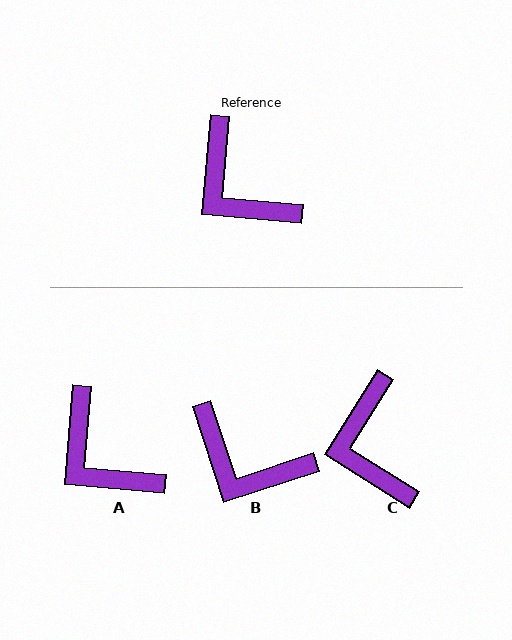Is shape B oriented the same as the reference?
No, it is off by about 23 degrees.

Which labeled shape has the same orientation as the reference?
A.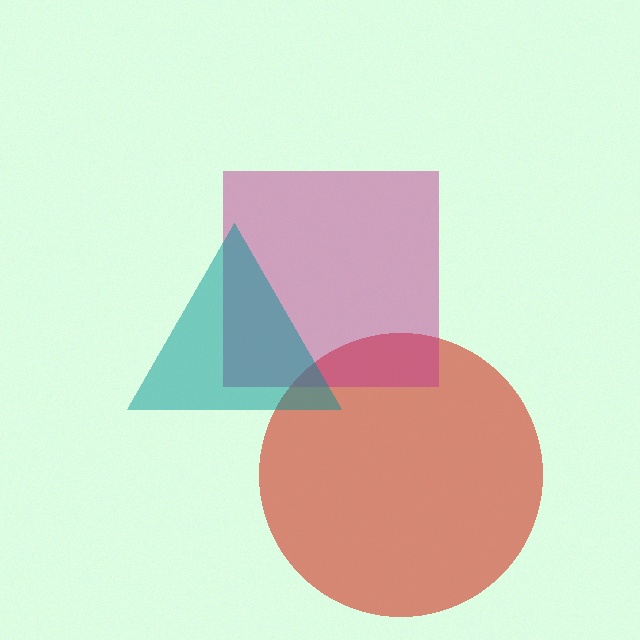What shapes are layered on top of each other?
The layered shapes are: a red circle, a magenta square, a teal triangle.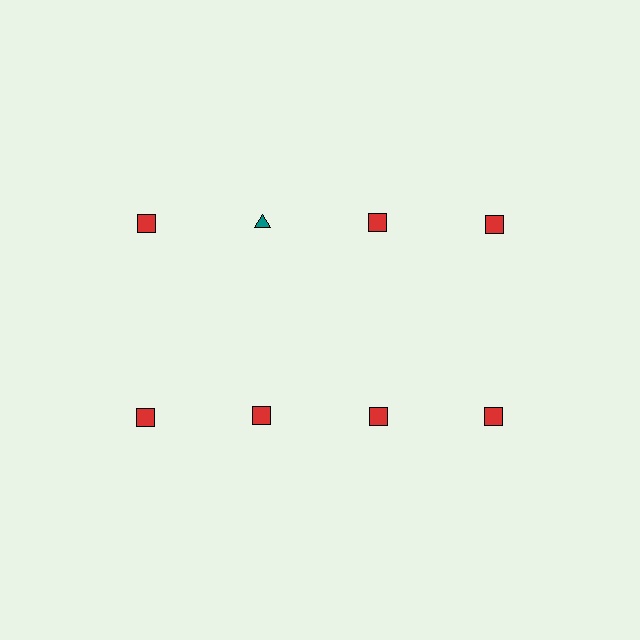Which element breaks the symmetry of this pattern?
The teal triangle in the top row, second from left column breaks the symmetry. All other shapes are red squares.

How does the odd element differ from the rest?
It differs in both color (teal instead of red) and shape (triangle instead of square).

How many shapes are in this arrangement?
There are 8 shapes arranged in a grid pattern.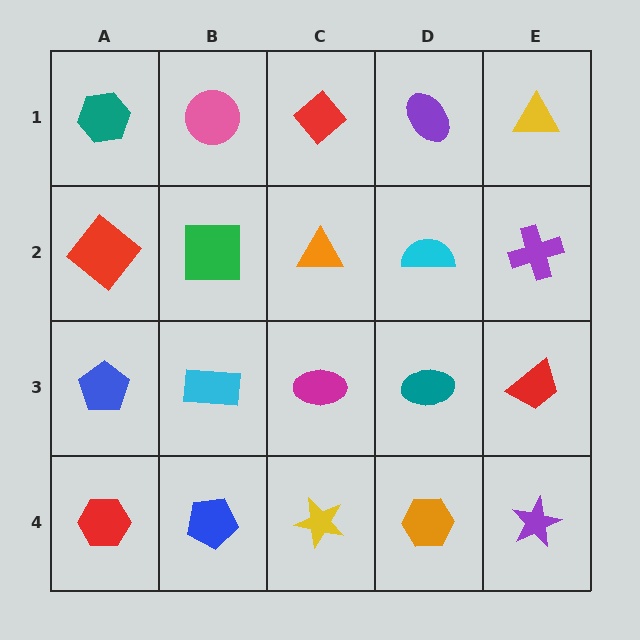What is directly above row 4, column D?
A teal ellipse.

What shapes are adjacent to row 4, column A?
A blue pentagon (row 3, column A), a blue pentagon (row 4, column B).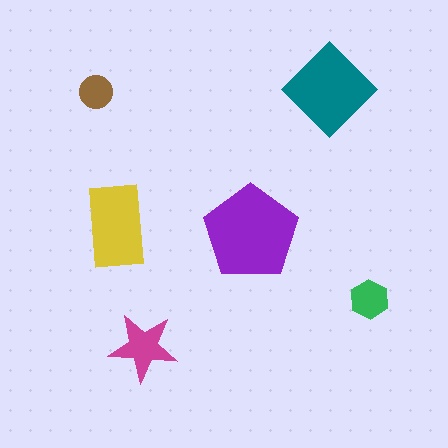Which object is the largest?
The purple pentagon.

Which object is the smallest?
The brown circle.